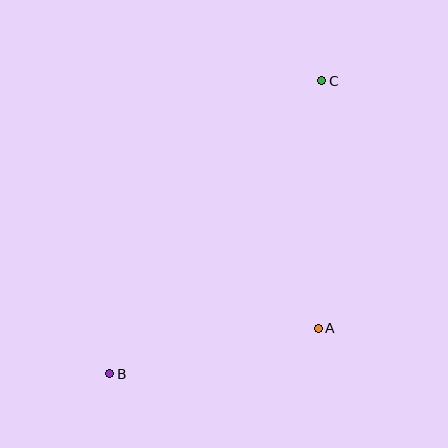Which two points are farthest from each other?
Points B and C are farthest from each other.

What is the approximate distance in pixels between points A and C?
The distance between A and C is approximately 247 pixels.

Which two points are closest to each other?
Points A and B are closest to each other.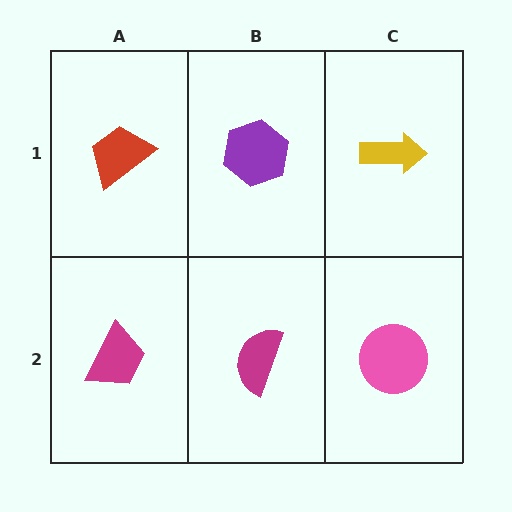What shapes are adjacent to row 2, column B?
A purple hexagon (row 1, column B), a magenta trapezoid (row 2, column A), a pink circle (row 2, column C).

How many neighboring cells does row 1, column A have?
2.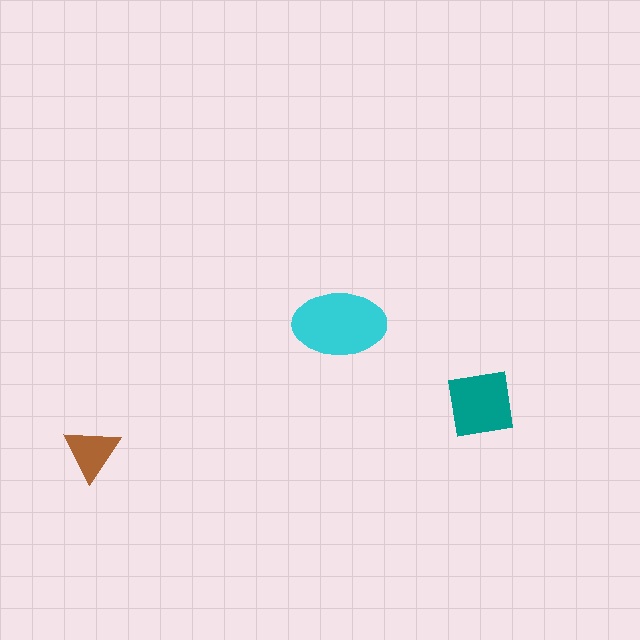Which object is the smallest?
The brown triangle.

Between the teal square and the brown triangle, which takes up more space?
The teal square.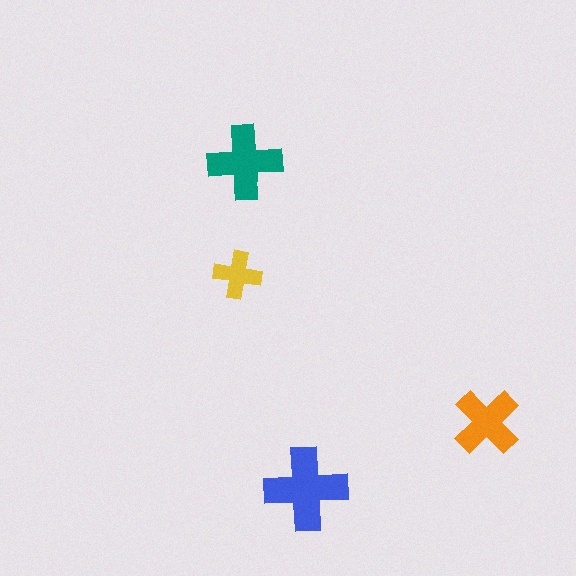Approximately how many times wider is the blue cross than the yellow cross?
About 1.5 times wider.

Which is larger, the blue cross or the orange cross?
The blue one.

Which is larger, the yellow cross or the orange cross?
The orange one.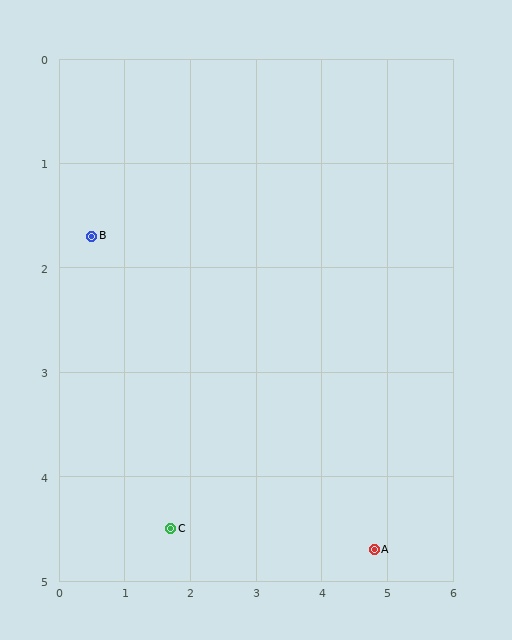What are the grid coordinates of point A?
Point A is at approximately (4.8, 4.7).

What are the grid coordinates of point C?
Point C is at approximately (1.7, 4.5).